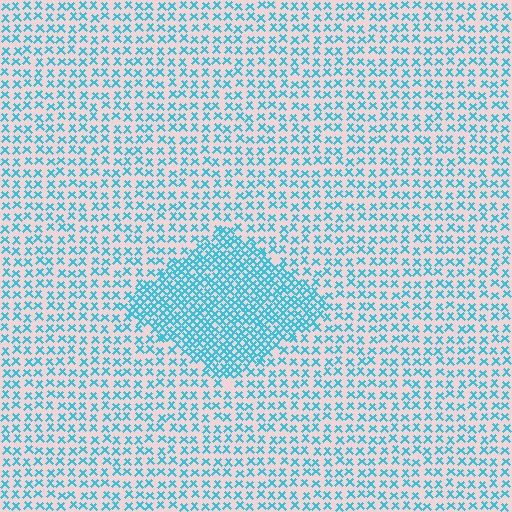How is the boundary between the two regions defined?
The boundary is defined by a change in element density (approximately 2.2x ratio). All elements are the same color, size, and shape.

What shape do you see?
I see a diamond.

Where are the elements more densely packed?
The elements are more densely packed inside the diamond boundary.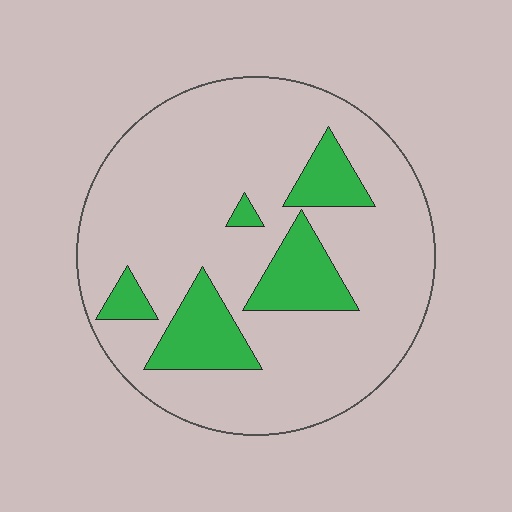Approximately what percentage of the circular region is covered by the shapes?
Approximately 20%.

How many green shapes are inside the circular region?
5.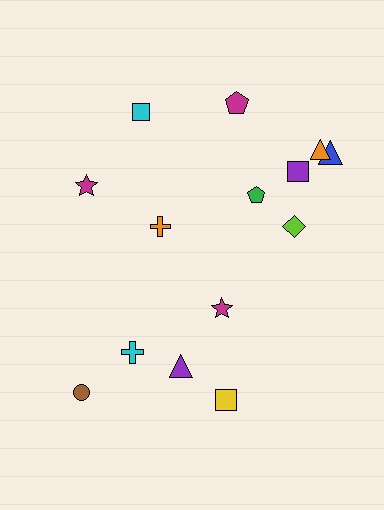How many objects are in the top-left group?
There are 3 objects.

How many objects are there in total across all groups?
There are 14 objects.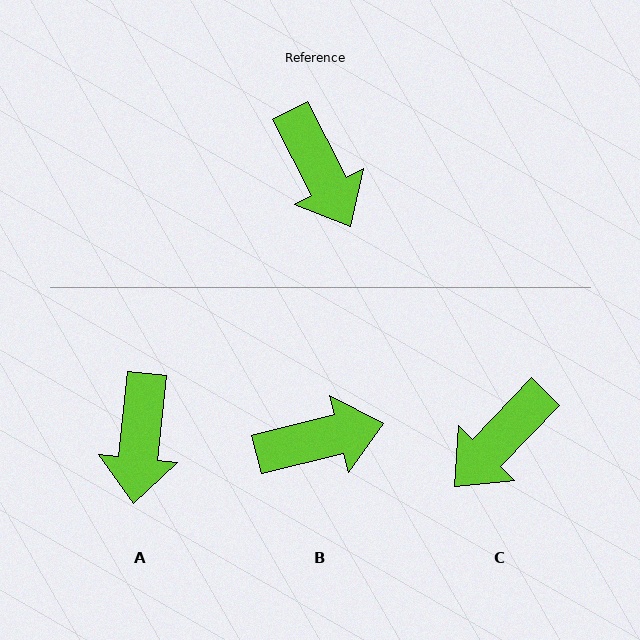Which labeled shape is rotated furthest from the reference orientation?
B, about 76 degrees away.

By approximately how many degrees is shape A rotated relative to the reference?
Approximately 34 degrees clockwise.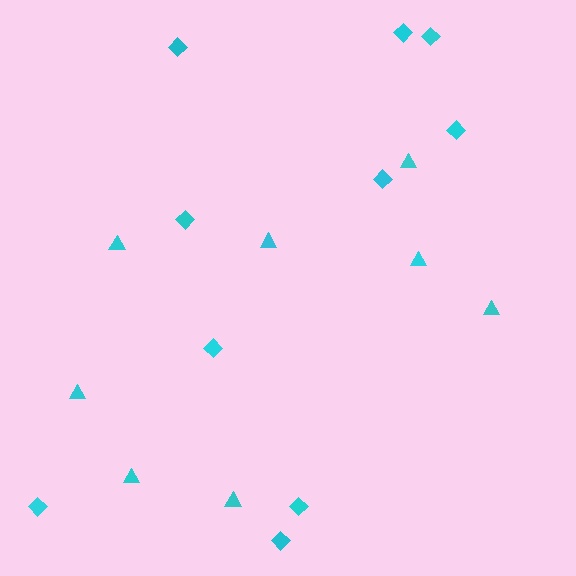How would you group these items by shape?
There are 2 groups: one group of diamonds (10) and one group of triangles (8).